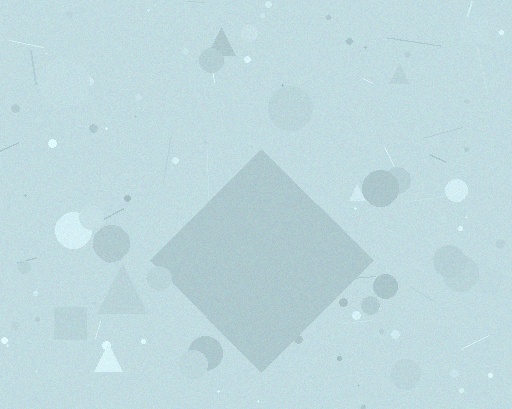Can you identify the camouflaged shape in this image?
The camouflaged shape is a diamond.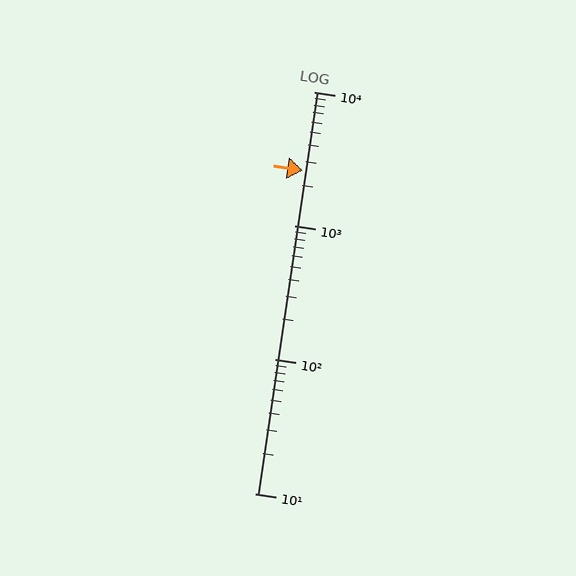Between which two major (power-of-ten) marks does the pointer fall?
The pointer is between 1000 and 10000.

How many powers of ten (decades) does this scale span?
The scale spans 3 decades, from 10 to 10000.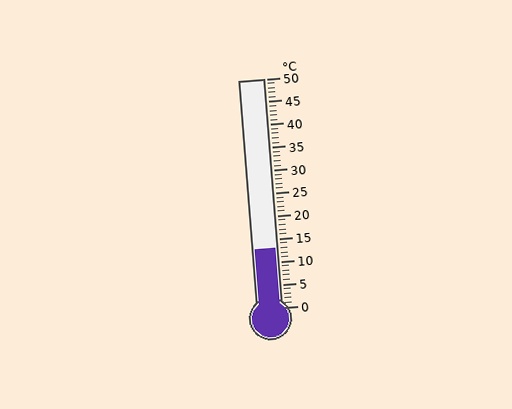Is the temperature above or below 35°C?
The temperature is below 35°C.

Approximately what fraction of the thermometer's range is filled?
The thermometer is filled to approximately 25% of its range.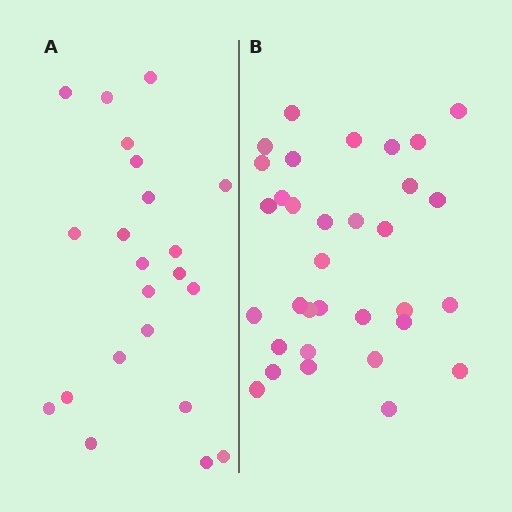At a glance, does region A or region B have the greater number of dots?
Region B (the right region) has more dots.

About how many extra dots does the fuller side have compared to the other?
Region B has roughly 12 or so more dots than region A.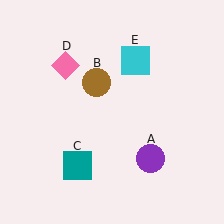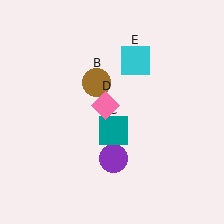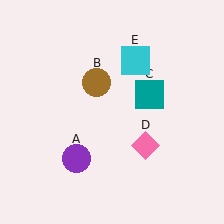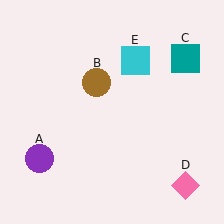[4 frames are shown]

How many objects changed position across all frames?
3 objects changed position: purple circle (object A), teal square (object C), pink diamond (object D).